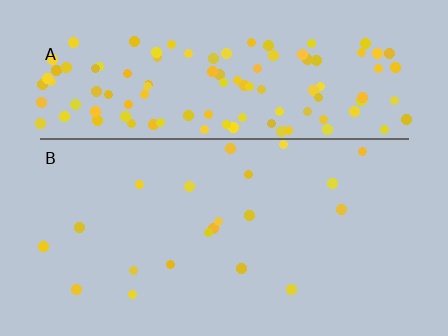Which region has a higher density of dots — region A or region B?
A (the top).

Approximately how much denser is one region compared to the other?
Approximately 5.9× — region A over region B.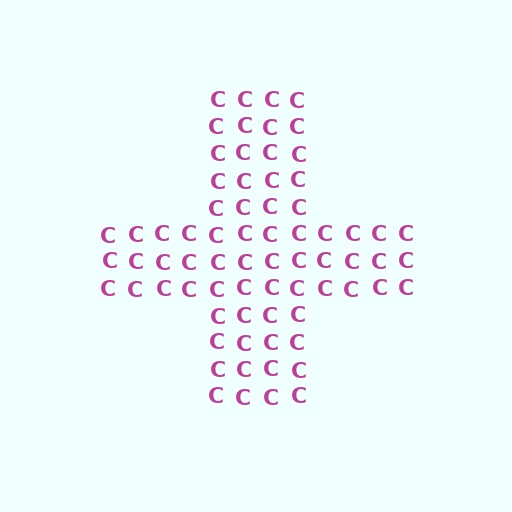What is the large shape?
The large shape is a cross.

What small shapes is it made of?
It is made of small letter C's.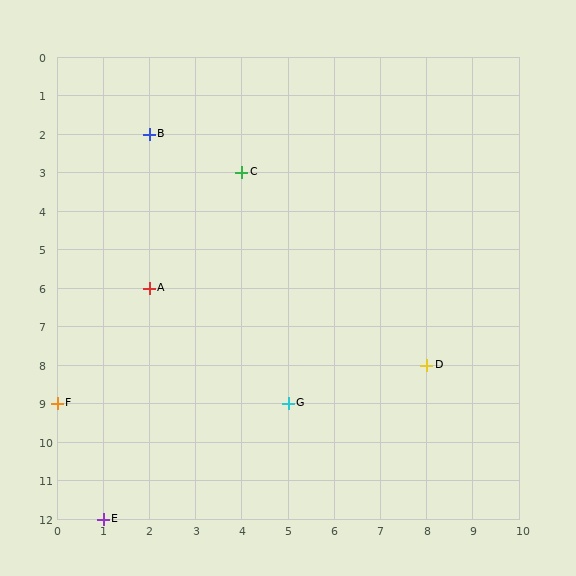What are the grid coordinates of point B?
Point B is at grid coordinates (2, 2).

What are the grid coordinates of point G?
Point G is at grid coordinates (5, 9).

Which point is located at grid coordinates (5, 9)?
Point G is at (5, 9).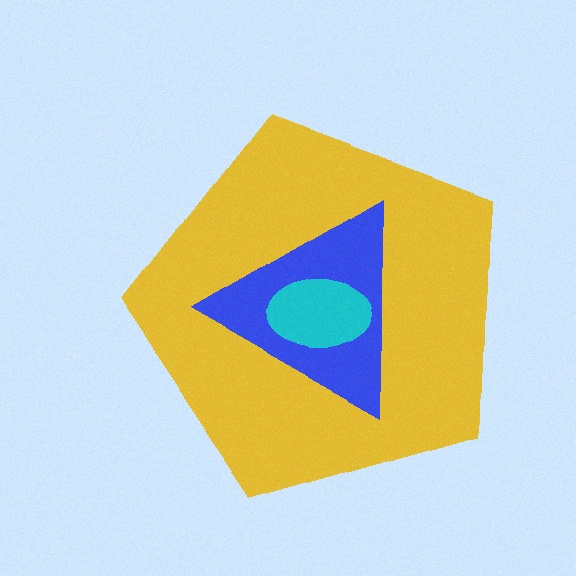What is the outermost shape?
The yellow pentagon.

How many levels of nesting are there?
3.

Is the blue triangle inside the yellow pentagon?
Yes.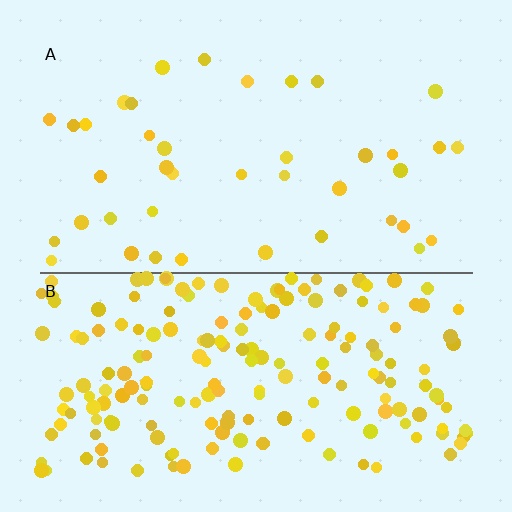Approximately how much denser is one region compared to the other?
Approximately 4.6× — region B over region A.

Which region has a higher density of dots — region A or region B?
B (the bottom).